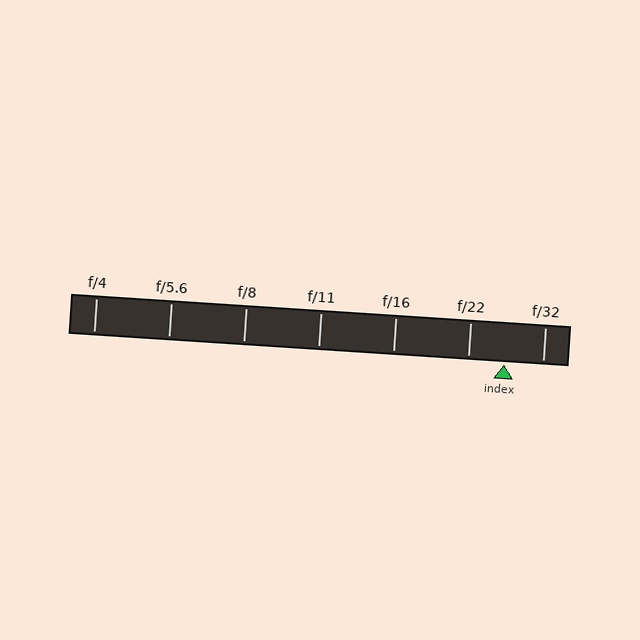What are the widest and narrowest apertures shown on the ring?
The widest aperture shown is f/4 and the narrowest is f/32.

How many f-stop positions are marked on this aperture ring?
There are 7 f-stop positions marked.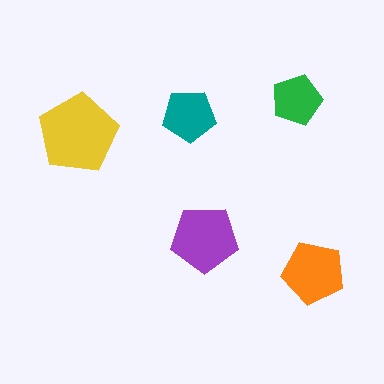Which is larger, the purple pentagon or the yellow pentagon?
The yellow one.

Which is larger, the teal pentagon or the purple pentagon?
The purple one.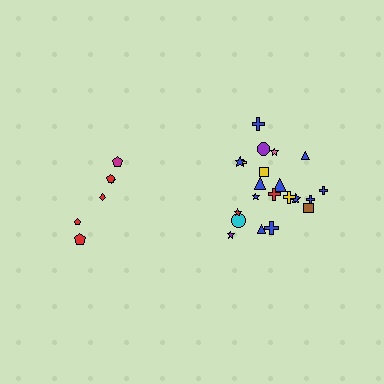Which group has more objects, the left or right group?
The right group.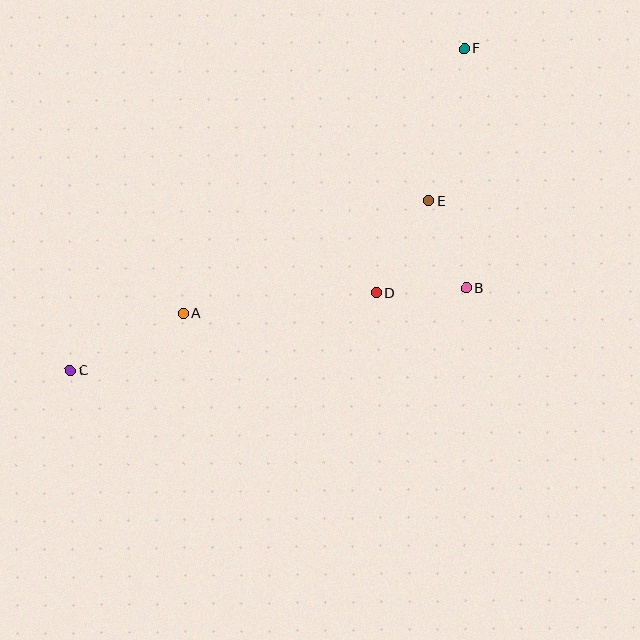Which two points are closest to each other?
Points B and D are closest to each other.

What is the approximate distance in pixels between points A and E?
The distance between A and E is approximately 270 pixels.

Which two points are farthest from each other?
Points C and F are farthest from each other.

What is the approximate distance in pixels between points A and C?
The distance between A and C is approximately 126 pixels.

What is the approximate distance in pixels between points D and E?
The distance between D and E is approximately 106 pixels.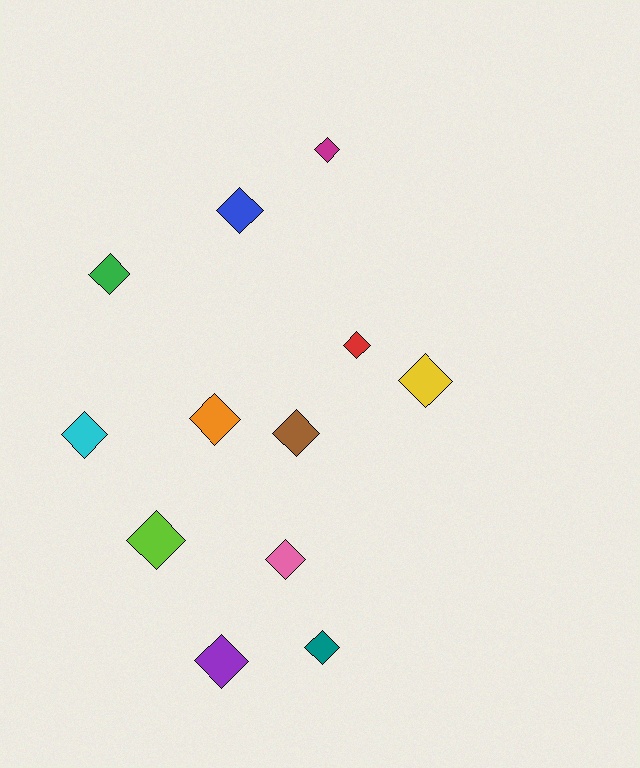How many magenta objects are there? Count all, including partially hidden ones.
There is 1 magenta object.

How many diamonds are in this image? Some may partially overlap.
There are 12 diamonds.